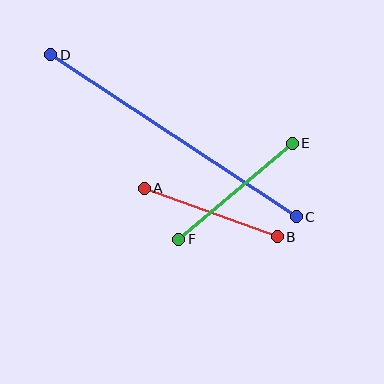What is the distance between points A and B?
The distance is approximately 142 pixels.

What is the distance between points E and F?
The distance is approximately 149 pixels.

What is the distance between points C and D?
The distance is approximately 294 pixels.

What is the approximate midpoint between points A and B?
The midpoint is at approximately (211, 213) pixels.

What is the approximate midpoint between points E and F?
The midpoint is at approximately (236, 191) pixels.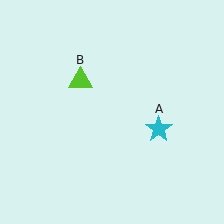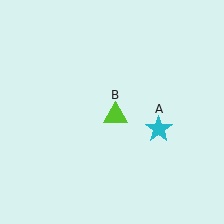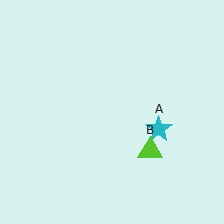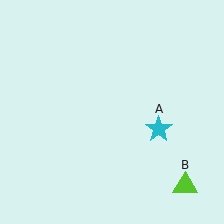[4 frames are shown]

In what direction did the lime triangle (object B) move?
The lime triangle (object B) moved down and to the right.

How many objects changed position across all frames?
1 object changed position: lime triangle (object B).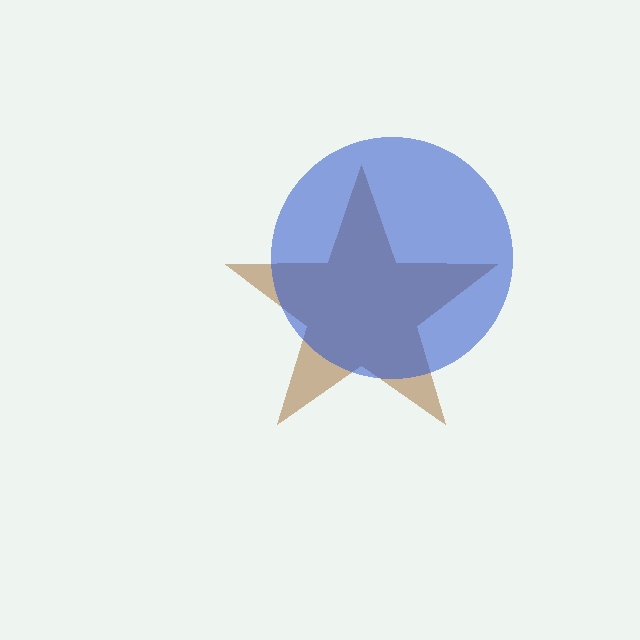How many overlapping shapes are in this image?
There are 2 overlapping shapes in the image.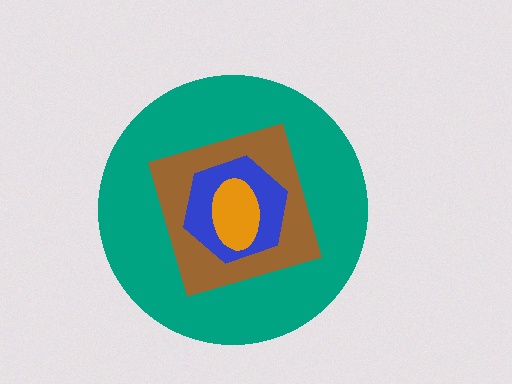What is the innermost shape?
The orange ellipse.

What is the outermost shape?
The teal circle.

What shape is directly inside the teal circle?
The brown diamond.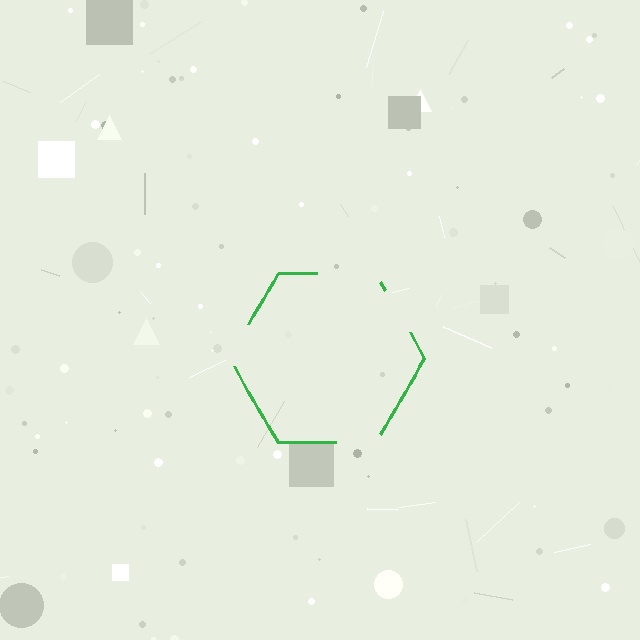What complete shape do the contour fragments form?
The contour fragments form a hexagon.